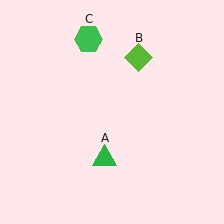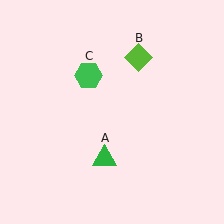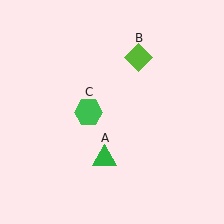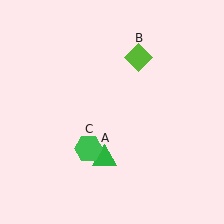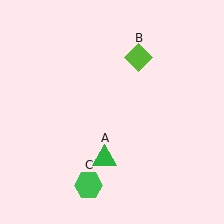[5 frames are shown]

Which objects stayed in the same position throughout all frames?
Green triangle (object A) and lime diamond (object B) remained stationary.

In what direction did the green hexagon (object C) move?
The green hexagon (object C) moved down.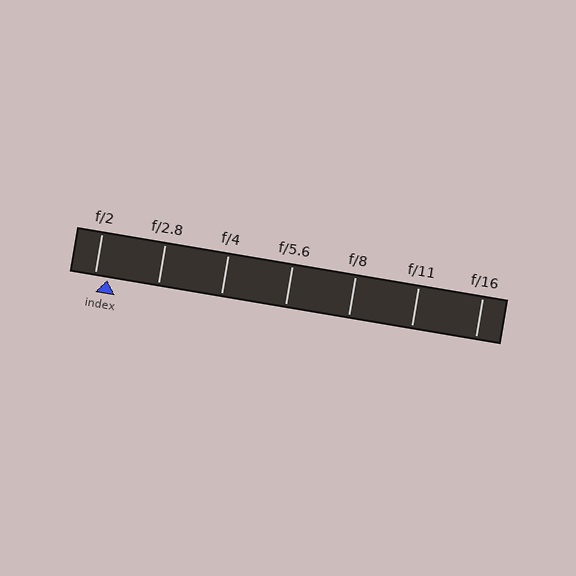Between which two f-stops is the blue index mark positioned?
The index mark is between f/2 and f/2.8.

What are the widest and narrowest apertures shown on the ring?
The widest aperture shown is f/2 and the narrowest is f/16.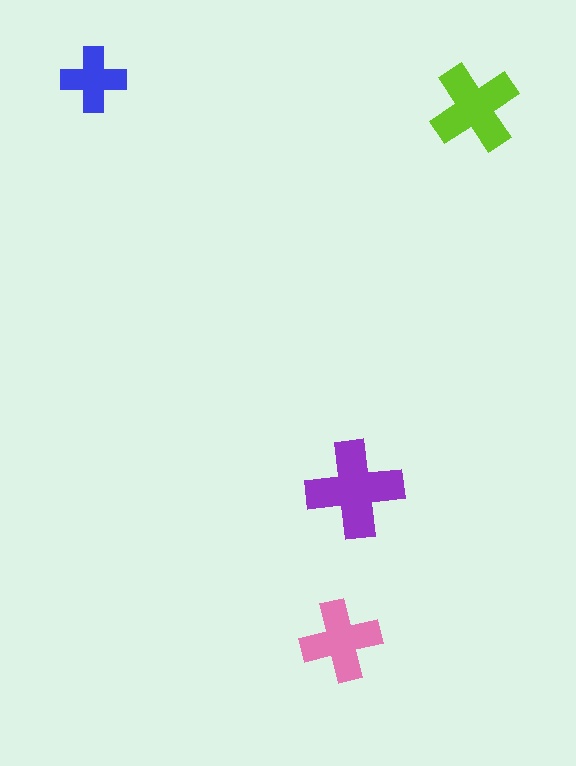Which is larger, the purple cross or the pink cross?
The purple one.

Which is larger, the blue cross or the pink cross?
The pink one.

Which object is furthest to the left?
The blue cross is leftmost.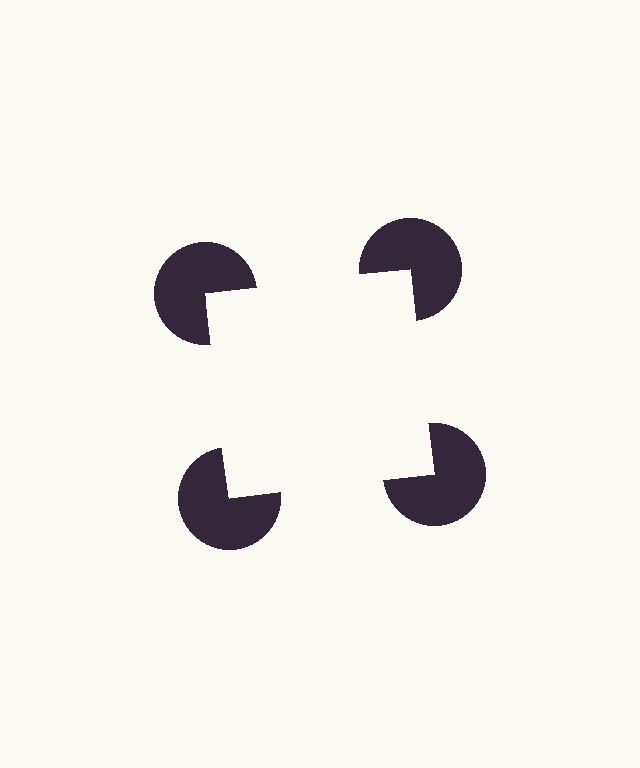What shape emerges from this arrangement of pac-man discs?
An illusory square — its edges are inferred from the aligned wedge cuts in the pac-man discs, not physically drawn.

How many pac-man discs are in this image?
There are 4 — one at each vertex of the illusory square.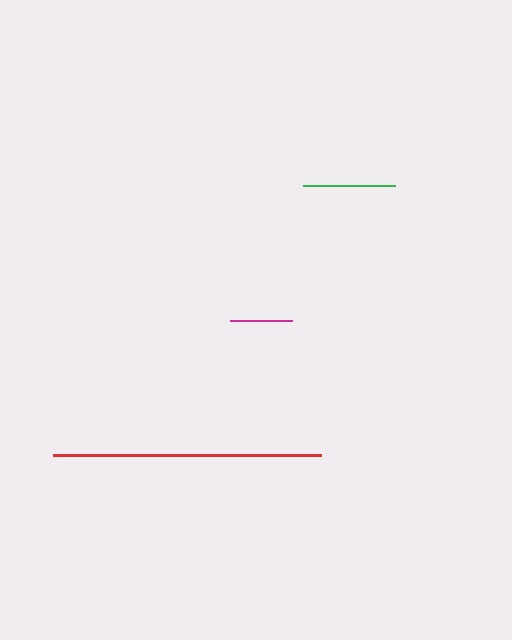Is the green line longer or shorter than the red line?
The red line is longer than the green line.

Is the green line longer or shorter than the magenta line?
The green line is longer than the magenta line.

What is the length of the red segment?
The red segment is approximately 268 pixels long.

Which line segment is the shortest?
The magenta line is the shortest at approximately 62 pixels.